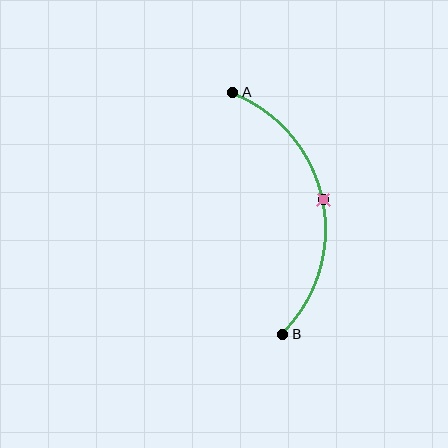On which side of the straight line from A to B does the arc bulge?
The arc bulges to the right of the straight line connecting A and B.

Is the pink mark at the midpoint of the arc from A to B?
Yes. The pink mark lies on the arc at equal arc-length from both A and B — it is the arc midpoint.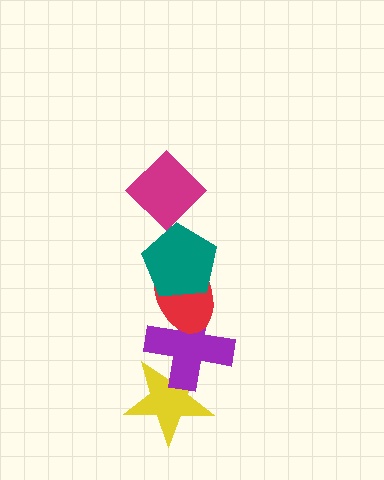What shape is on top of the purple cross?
The red ellipse is on top of the purple cross.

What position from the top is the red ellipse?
The red ellipse is 3rd from the top.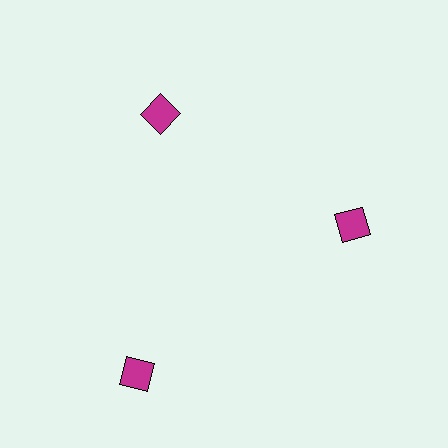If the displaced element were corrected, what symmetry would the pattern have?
It would have 3-fold rotational symmetry — the pattern would map onto itself every 120 degrees.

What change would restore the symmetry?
The symmetry would be restored by moving it inward, back onto the ring so that all 3 squares sit at equal angles and equal distance from the center.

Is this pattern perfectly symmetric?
No. The 3 magenta squares are arranged in a ring, but one element near the 7 o'clock position is pushed outward from the center, breaking the 3-fold rotational symmetry.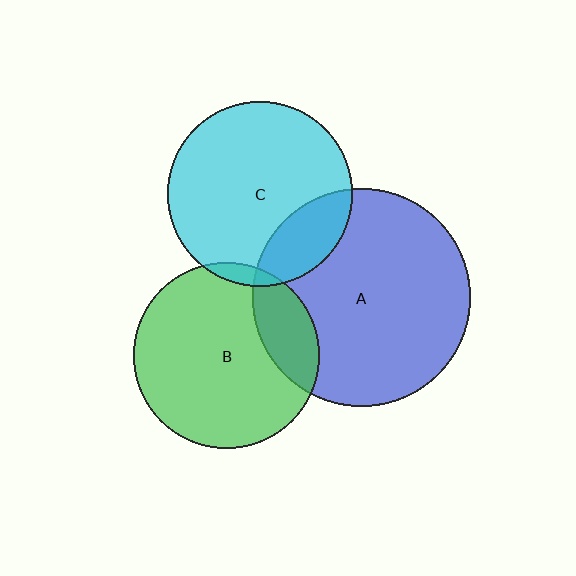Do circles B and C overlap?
Yes.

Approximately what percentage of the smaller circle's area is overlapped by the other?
Approximately 5%.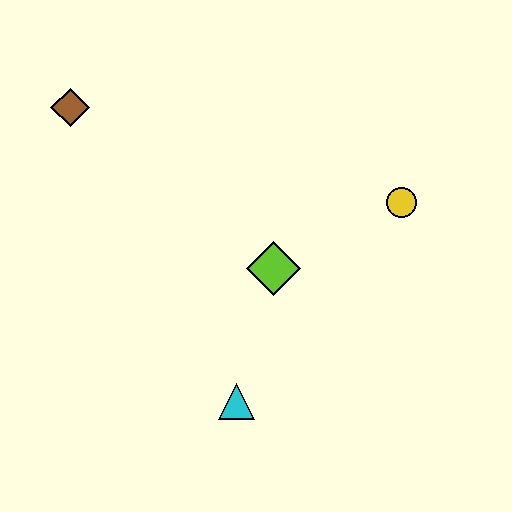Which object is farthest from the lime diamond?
The brown diamond is farthest from the lime diamond.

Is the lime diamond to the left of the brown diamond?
No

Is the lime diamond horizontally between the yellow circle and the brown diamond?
Yes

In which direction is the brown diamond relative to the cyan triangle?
The brown diamond is above the cyan triangle.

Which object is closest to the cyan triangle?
The lime diamond is closest to the cyan triangle.